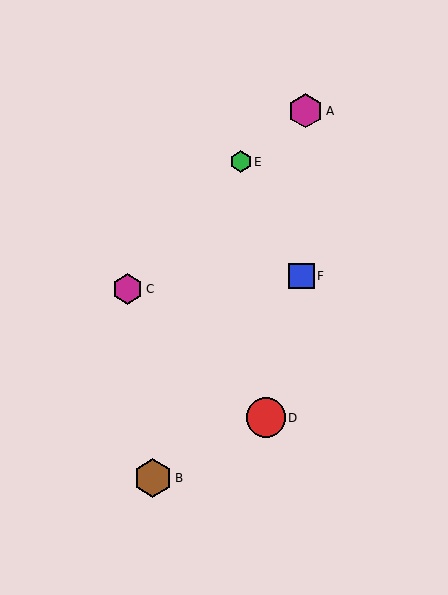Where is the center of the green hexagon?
The center of the green hexagon is at (241, 162).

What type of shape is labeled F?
Shape F is a blue square.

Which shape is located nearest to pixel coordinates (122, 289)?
The magenta hexagon (labeled C) at (128, 289) is nearest to that location.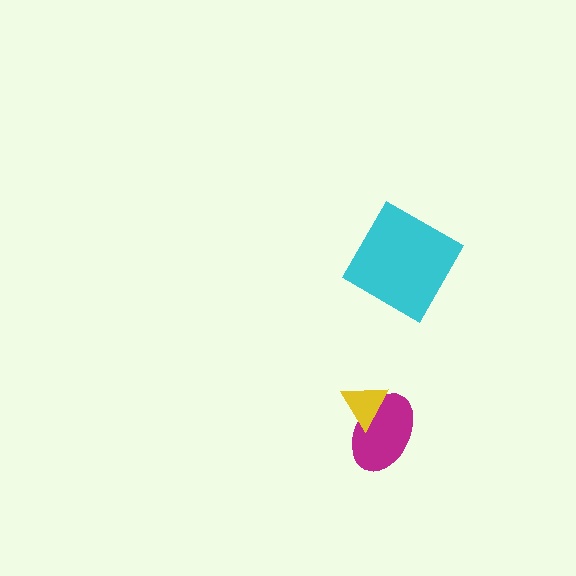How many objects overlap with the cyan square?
0 objects overlap with the cyan square.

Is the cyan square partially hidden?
No, no other shape covers it.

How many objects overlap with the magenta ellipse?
1 object overlaps with the magenta ellipse.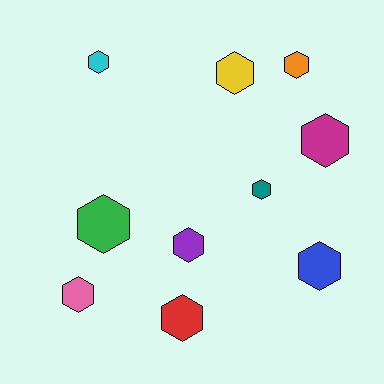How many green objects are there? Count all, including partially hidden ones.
There is 1 green object.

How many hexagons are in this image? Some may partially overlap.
There are 10 hexagons.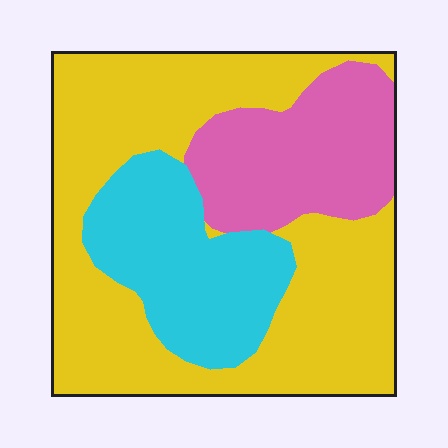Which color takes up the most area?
Yellow, at roughly 55%.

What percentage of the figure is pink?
Pink covers around 20% of the figure.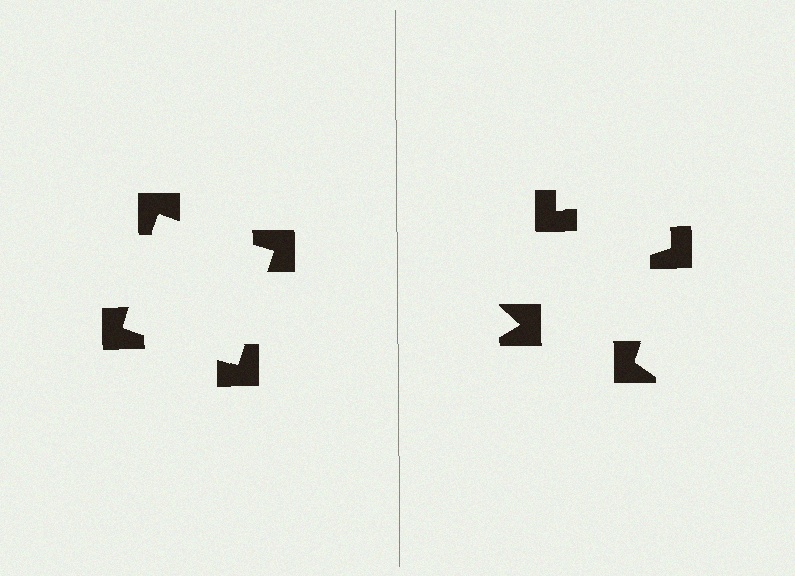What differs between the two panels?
The notched squares are positioned identically on both sides; only the wedge orientations differ. On the left they align to a square; on the right they are misaligned.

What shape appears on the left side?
An illusory square.